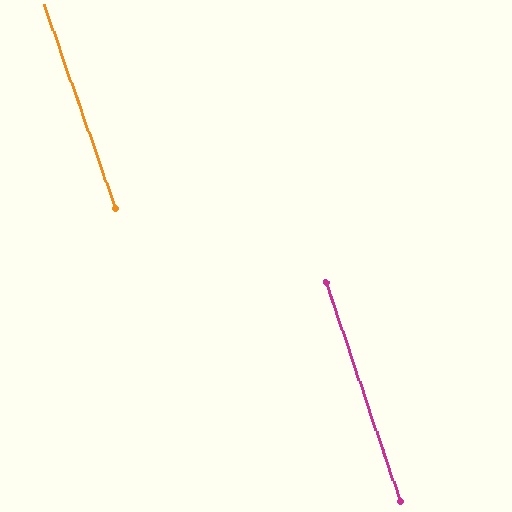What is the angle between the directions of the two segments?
Approximately 0 degrees.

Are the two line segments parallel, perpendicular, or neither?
Parallel — their directions differ by only 0.4°.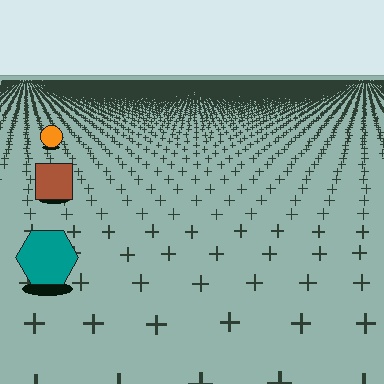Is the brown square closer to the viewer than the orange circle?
Yes. The brown square is closer — you can tell from the texture gradient: the ground texture is coarser near it.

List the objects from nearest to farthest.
From nearest to farthest: the teal hexagon, the brown square, the orange circle.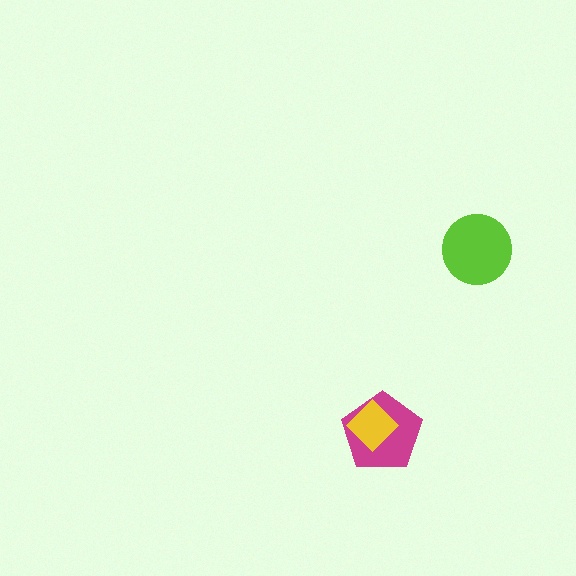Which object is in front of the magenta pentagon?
The yellow diamond is in front of the magenta pentagon.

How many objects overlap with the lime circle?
0 objects overlap with the lime circle.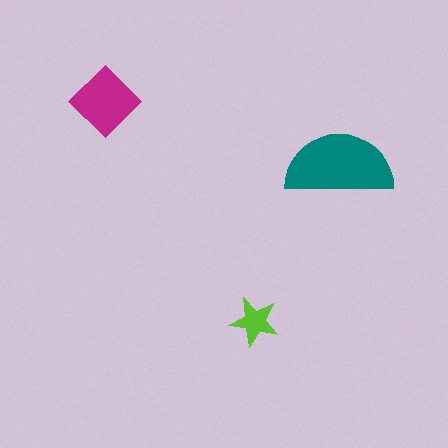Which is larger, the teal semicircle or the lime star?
The teal semicircle.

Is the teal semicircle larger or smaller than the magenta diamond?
Larger.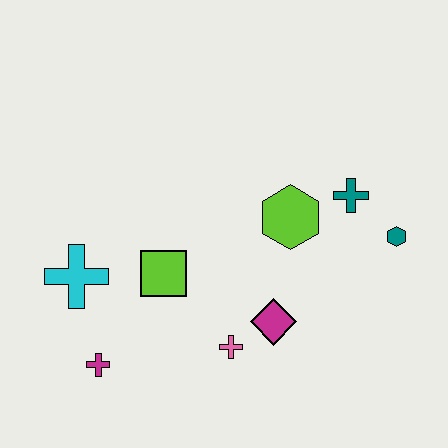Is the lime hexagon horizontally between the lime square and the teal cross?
Yes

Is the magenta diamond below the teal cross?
Yes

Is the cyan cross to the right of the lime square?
No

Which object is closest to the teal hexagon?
The teal cross is closest to the teal hexagon.